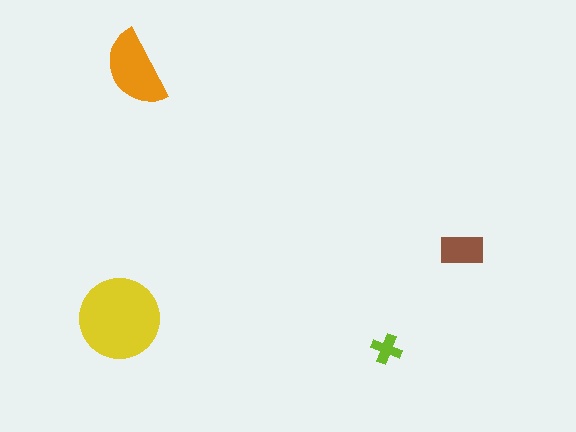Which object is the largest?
The yellow circle.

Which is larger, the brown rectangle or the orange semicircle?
The orange semicircle.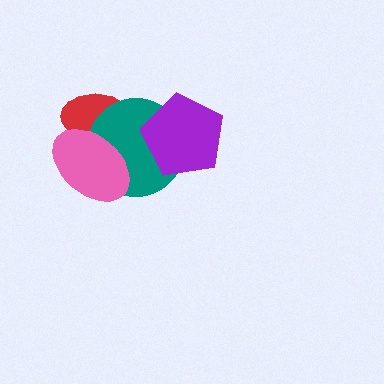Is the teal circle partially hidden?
Yes, it is partially covered by another shape.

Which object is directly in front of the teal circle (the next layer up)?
The pink ellipse is directly in front of the teal circle.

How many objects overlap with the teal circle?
3 objects overlap with the teal circle.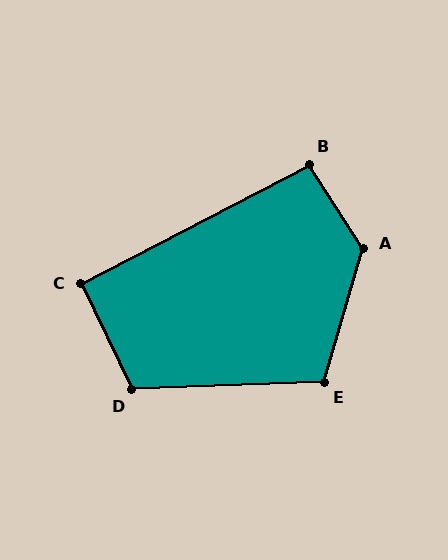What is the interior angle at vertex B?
Approximately 96 degrees (obtuse).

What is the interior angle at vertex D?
Approximately 114 degrees (obtuse).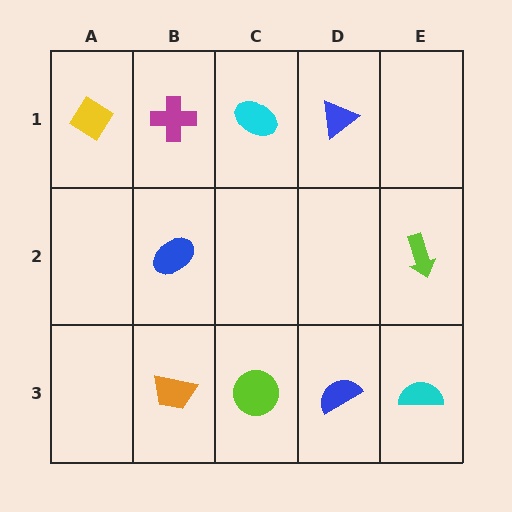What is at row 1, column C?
A cyan ellipse.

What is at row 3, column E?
A cyan semicircle.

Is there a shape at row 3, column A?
No, that cell is empty.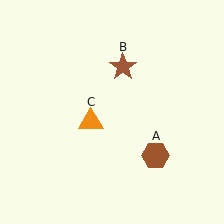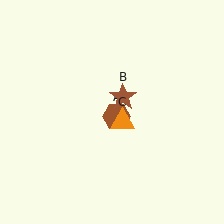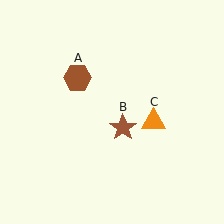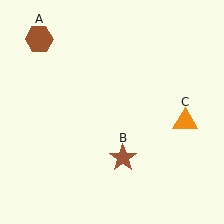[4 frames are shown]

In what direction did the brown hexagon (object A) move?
The brown hexagon (object A) moved up and to the left.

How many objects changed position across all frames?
3 objects changed position: brown hexagon (object A), brown star (object B), orange triangle (object C).